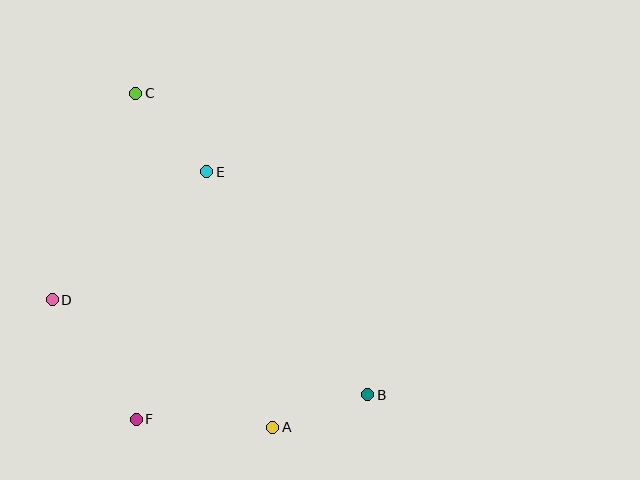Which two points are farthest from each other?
Points B and C are farthest from each other.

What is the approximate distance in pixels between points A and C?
The distance between A and C is approximately 361 pixels.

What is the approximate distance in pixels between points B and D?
The distance between B and D is approximately 329 pixels.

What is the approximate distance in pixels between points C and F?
The distance between C and F is approximately 326 pixels.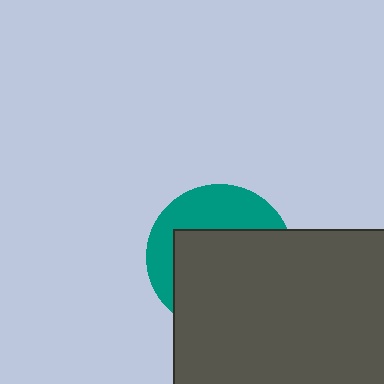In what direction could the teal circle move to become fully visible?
The teal circle could move up. That would shift it out from behind the dark gray rectangle entirely.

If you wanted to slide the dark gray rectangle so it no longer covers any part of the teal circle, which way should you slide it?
Slide it down — that is the most direct way to separate the two shapes.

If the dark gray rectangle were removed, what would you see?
You would see the complete teal circle.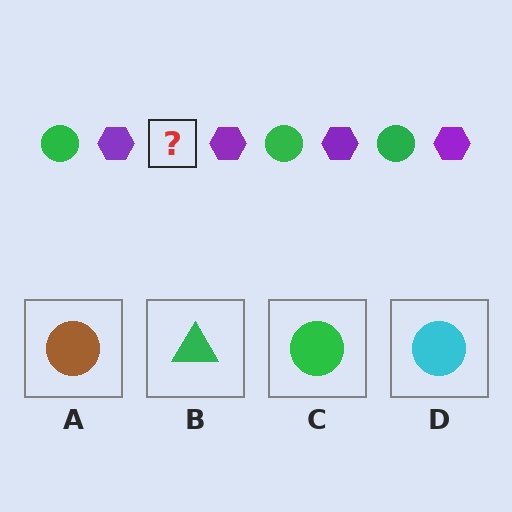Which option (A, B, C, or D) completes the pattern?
C.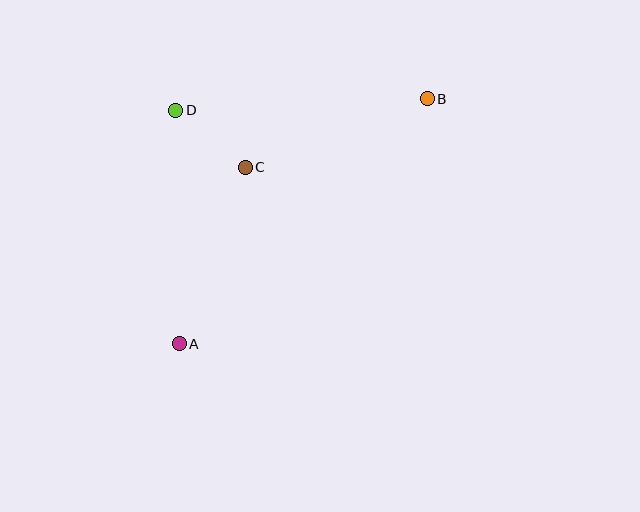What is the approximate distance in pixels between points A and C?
The distance between A and C is approximately 188 pixels.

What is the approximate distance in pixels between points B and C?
The distance between B and C is approximately 195 pixels.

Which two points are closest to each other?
Points C and D are closest to each other.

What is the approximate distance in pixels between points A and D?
The distance between A and D is approximately 233 pixels.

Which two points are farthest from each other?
Points A and B are farthest from each other.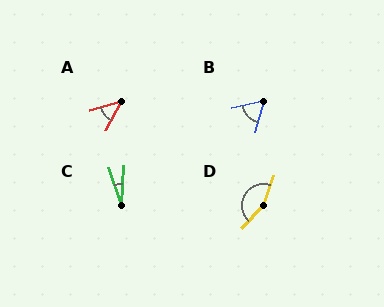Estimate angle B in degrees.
Approximately 62 degrees.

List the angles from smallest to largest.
C (22°), A (45°), B (62°), D (158°).